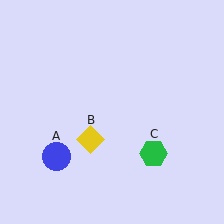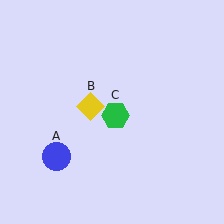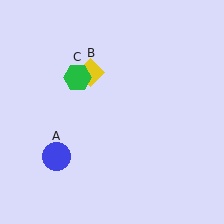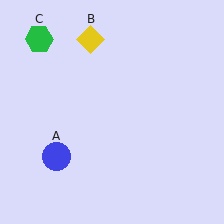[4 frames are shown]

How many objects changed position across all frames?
2 objects changed position: yellow diamond (object B), green hexagon (object C).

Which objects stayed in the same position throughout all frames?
Blue circle (object A) remained stationary.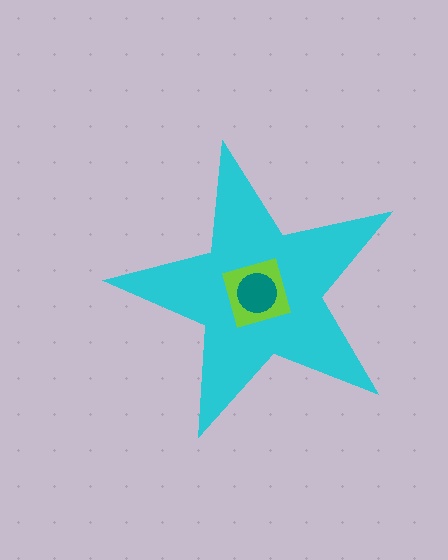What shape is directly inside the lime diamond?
The teal circle.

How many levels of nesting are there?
3.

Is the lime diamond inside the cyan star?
Yes.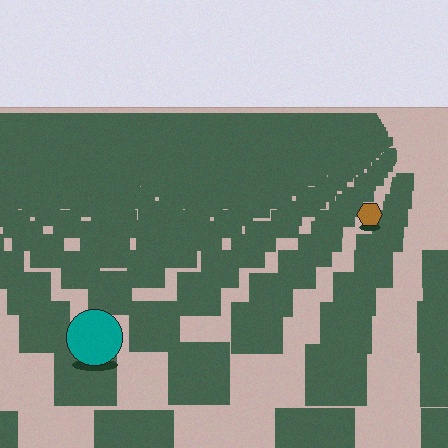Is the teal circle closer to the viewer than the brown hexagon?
Yes. The teal circle is closer — you can tell from the texture gradient: the ground texture is coarser near it.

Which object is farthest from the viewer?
The brown hexagon is farthest from the viewer. It appears smaller and the ground texture around it is denser.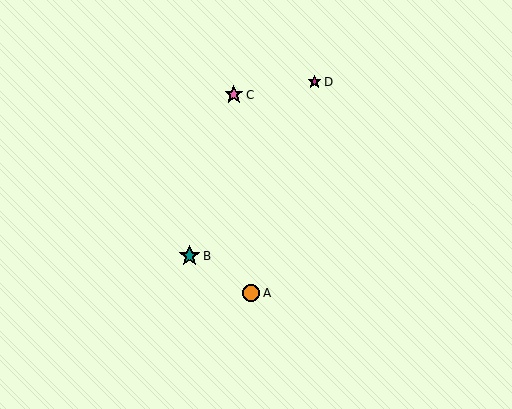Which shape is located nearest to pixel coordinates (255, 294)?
The orange circle (labeled A) at (251, 293) is nearest to that location.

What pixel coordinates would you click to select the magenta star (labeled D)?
Click at (314, 82) to select the magenta star D.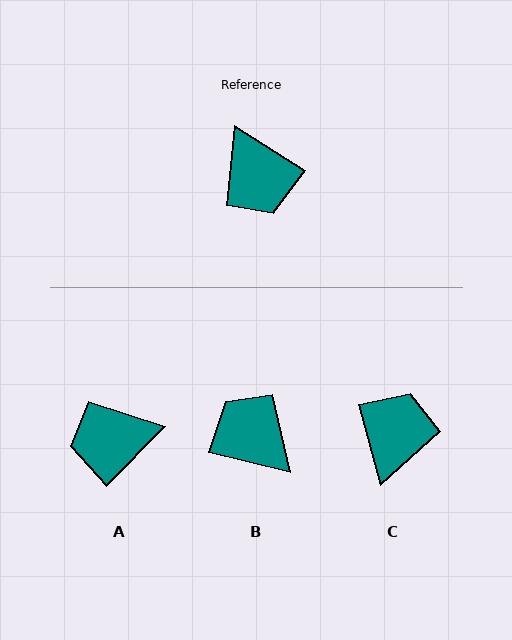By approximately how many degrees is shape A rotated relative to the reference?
Approximately 102 degrees clockwise.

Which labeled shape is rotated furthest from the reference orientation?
B, about 162 degrees away.